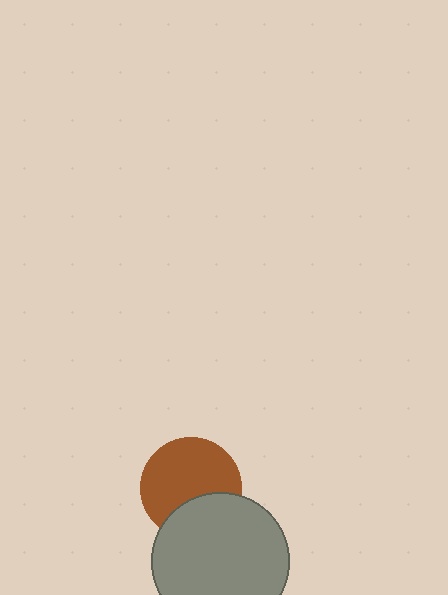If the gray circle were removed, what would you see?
You would see the complete brown circle.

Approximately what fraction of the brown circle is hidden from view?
Roughly 31% of the brown circle is hidden behind the gray circle.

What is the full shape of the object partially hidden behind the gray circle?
The partially hidden object is a brown circle.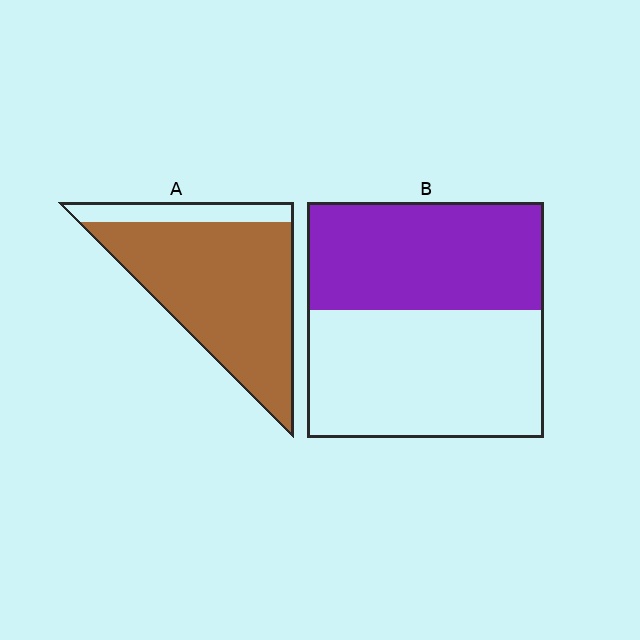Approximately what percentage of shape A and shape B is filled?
A is approximately 85% and B is approximately 45%.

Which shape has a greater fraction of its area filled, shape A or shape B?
Shape A.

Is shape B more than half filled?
No.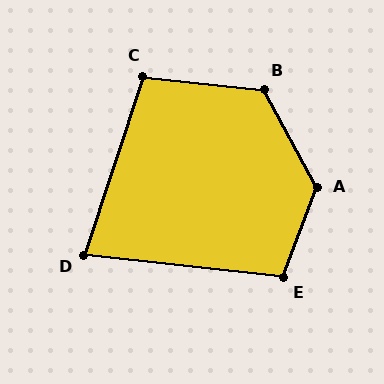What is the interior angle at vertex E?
Approximately 104 degrees (obtuse).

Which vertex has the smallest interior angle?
D, at approximately 78 degrees.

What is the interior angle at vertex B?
Approximately 124 degrees (obtuse).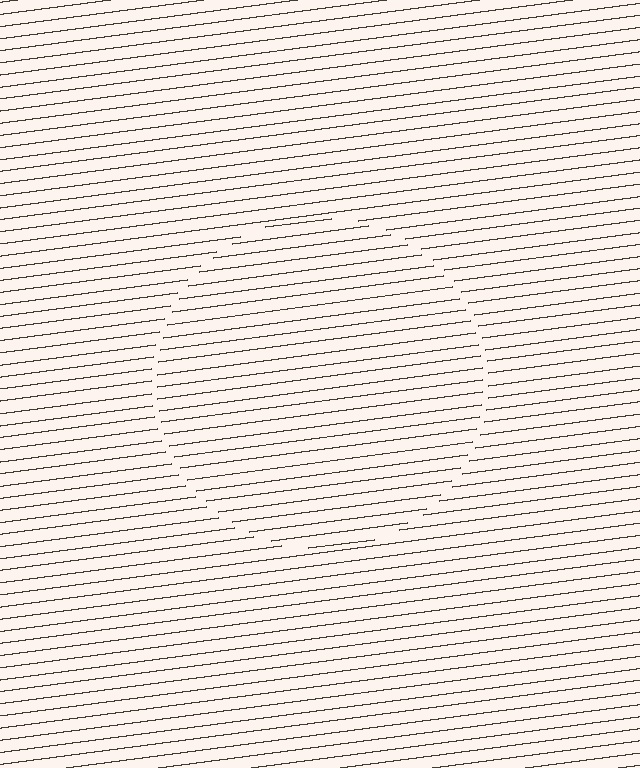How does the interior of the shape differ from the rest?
The interior of the shape contains the same grating, shifted by half a period — the contour is defined by the phase discontinuity where line-ends from the inner and outer gratings abut.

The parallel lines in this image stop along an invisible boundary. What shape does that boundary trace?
An illusory circle. The interior of the shape contains the same grating, shifted by half a period — the contour is defined by the phase discontinuity where line-ends from the inner and outer gratings abut.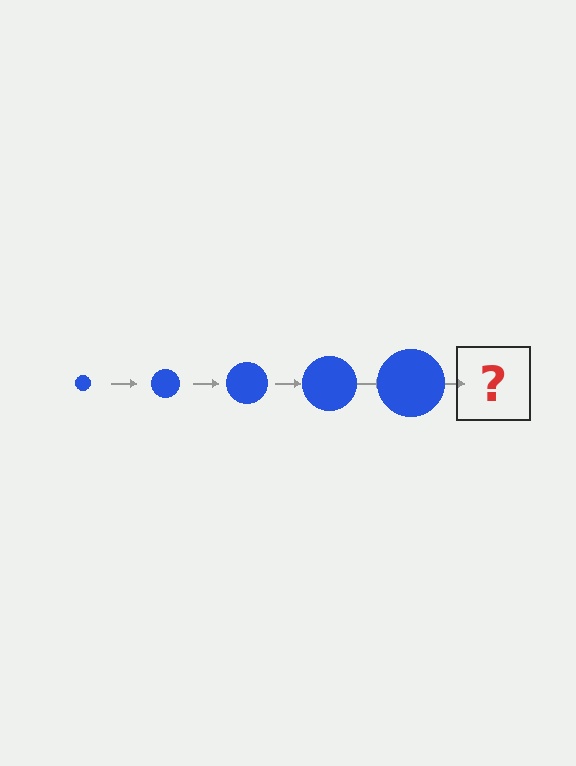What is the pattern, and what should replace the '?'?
The pattern is that the circle gets progressively larger each step. The '?' should be a blue circle, larger than the previous one.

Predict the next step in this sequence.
The next step is a blue circle, larger than the previous one.